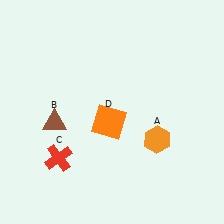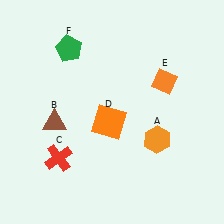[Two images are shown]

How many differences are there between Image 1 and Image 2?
There are 2 differences between the two images.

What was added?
An orange diamond (E), a green pentagon (F) were added in Image 2.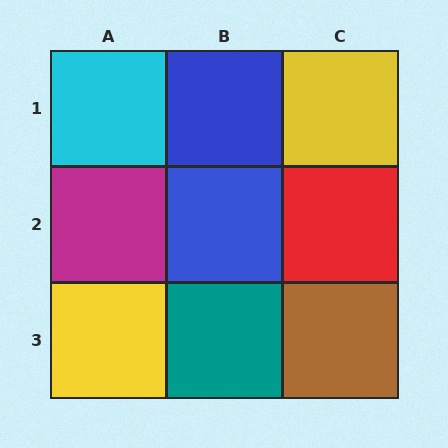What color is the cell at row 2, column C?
Red.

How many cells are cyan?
1 cell is cyan.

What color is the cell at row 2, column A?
Magenta.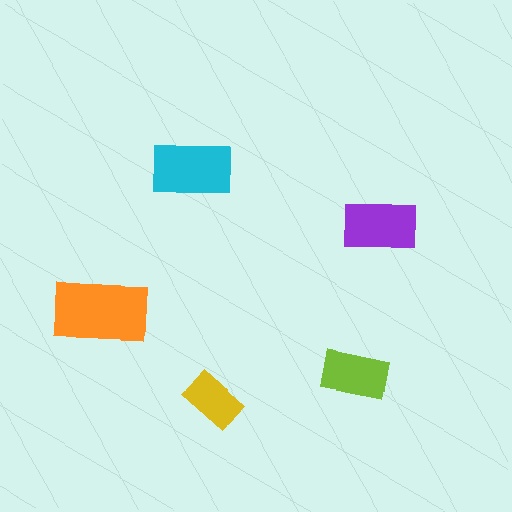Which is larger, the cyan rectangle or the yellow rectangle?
The cyan one.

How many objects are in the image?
There are 5 objects in the image.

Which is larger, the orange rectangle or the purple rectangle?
The orange one.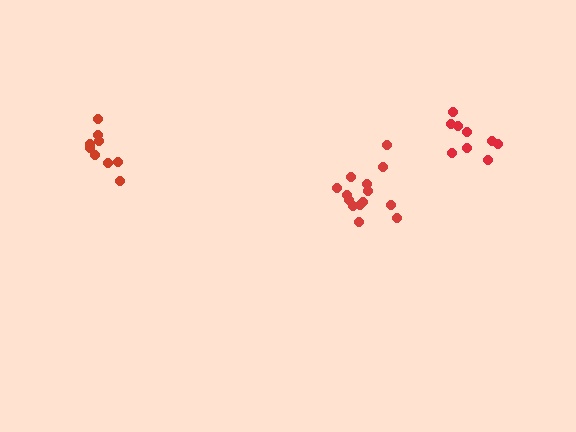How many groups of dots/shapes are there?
There are 3 groups.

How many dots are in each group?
Group 1: 14 dots, Group 2: 9 dots, Group 3: 9 dots (32 total).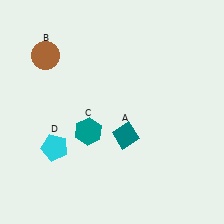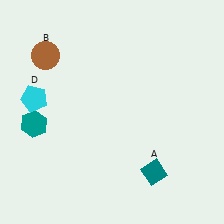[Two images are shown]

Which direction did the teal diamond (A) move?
The teal diamond (A) moved down.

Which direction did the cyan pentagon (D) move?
The cyan pentagon (D) moved up.